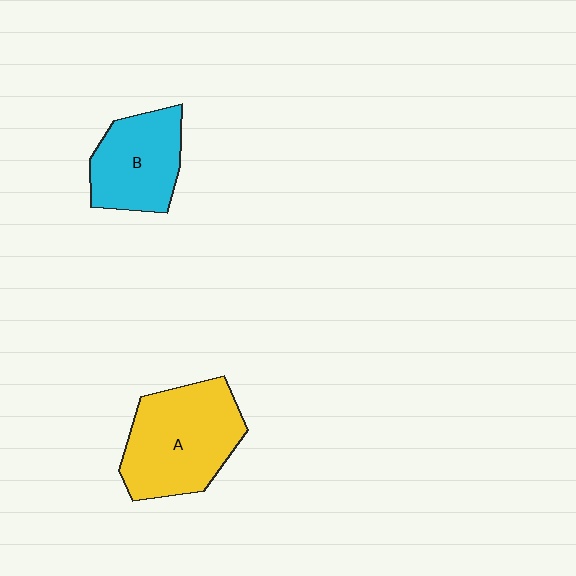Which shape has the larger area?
Shape A (yellow).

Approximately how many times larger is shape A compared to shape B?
Approximately 1.4 times.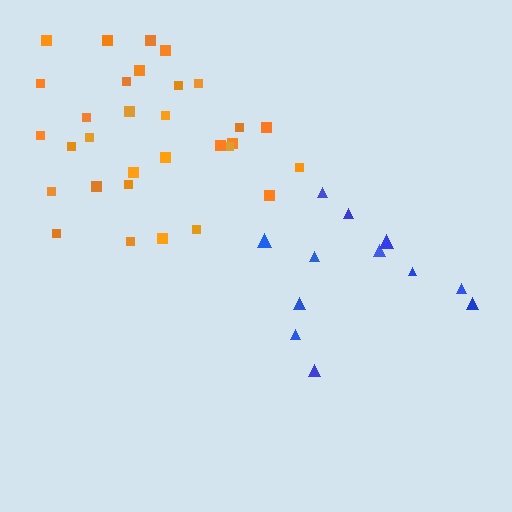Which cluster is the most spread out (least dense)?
Blue.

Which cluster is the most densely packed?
Orange.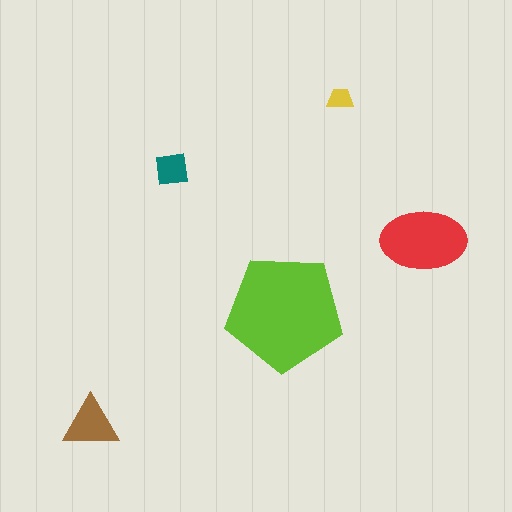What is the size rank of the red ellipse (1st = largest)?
2nd.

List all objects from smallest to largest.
The yellow trapezoid, the teal square, the brown triangle, the red ellipse, the lime pentagon.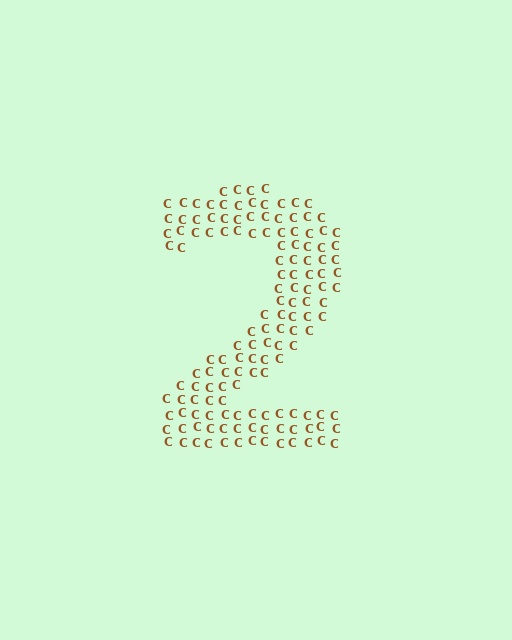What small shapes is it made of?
It is made of small letter C's.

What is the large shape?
The large shape is the digit 2.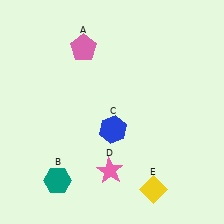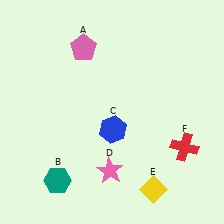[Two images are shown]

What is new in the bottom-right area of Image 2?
A red cross (F) was added in the bottom-right area of Image 2.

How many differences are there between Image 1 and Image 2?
There is 1 difference between the two images.